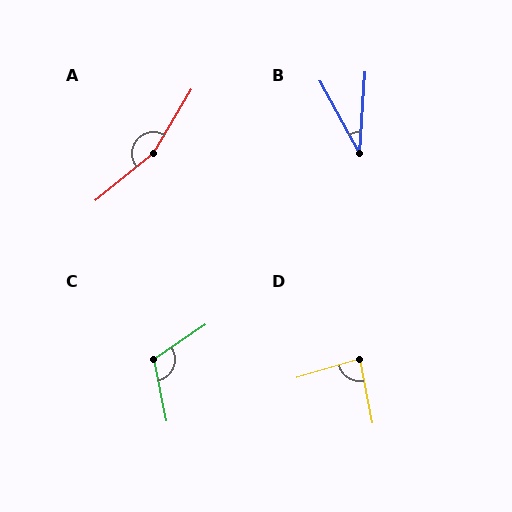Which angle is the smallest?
B, at approximately 32 degrees.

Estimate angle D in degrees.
Approximately 84 degrees.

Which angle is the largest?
A, at approximately 160 degrees.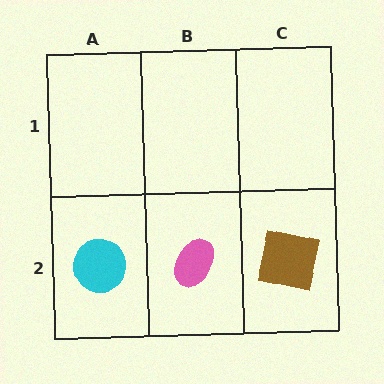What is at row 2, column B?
A pink ellipse.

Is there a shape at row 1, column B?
No, that cell is empty.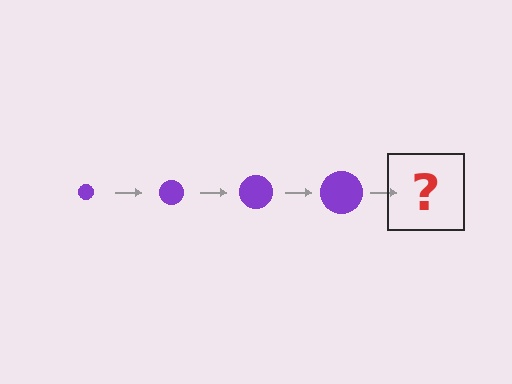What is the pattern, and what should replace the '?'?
The pattern is that the circle gets progressively larger each step. The '?' should be a purple circle, larger than the previous one.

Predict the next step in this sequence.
The next step is a purple circle, larger than the previous one.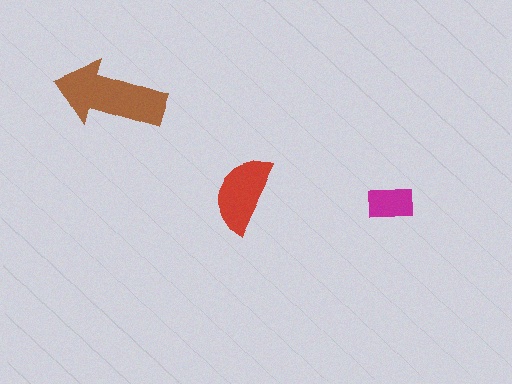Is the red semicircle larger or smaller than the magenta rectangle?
Larger.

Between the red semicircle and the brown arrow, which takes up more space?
The brown arrow.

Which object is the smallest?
The magenta rectangle.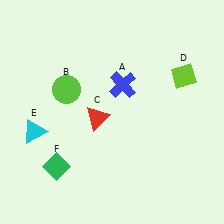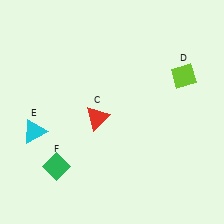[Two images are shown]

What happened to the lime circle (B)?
The lime circle (B) was removed in Image 2. It was in the top-left area of Image 1.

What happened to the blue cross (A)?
The blue cross (A) was removed in Image 2. It was in the top-right area of Image 1.